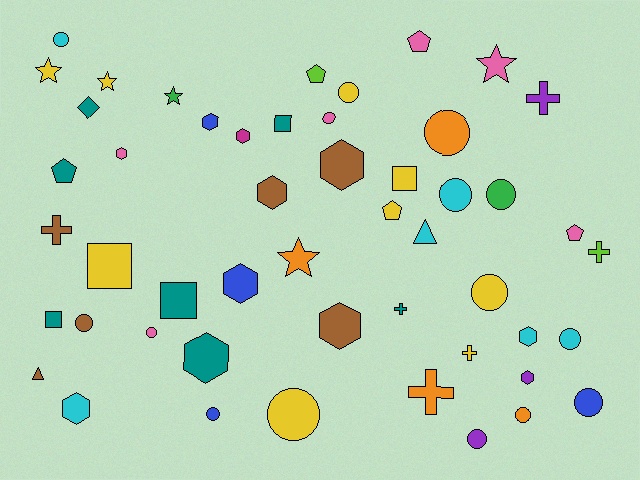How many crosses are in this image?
There are 6 crosses.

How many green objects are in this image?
There are 2 green objects.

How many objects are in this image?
There are 50 objects.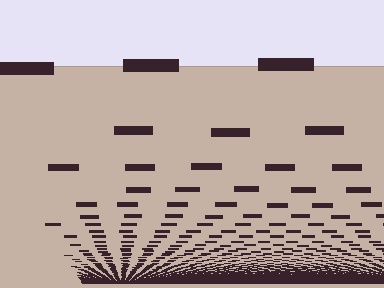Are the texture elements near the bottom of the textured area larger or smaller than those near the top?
Smaller. The gradient is inverted — elements near the bottom are smaller and denser.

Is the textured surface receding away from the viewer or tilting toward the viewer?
The surface appears to tilt toward the viewer. Texture elements get larger and sparser toward the top.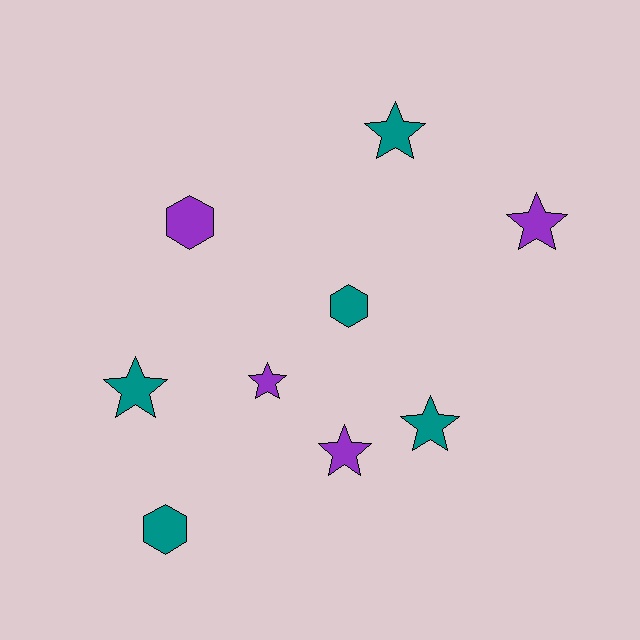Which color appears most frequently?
Teal, with 5 objects.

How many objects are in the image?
There are 9 objects.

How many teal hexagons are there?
There are 2 teal hexagons.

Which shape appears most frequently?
Star, with 6 objects.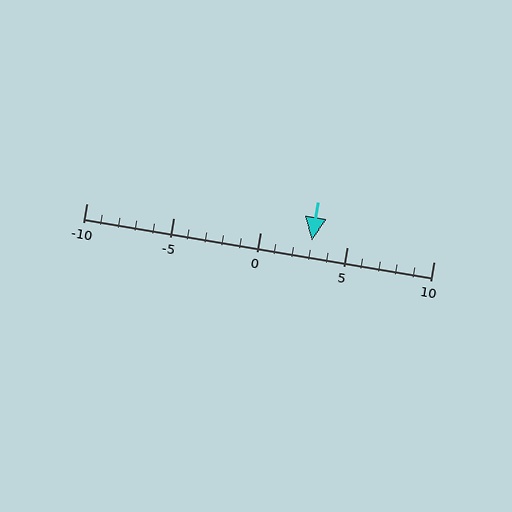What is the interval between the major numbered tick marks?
The major tick marks are spaced 5 units apart.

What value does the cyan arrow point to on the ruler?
The cyan arrow points to approximately 3.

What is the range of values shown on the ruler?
The ruler shows values from -10 to 10.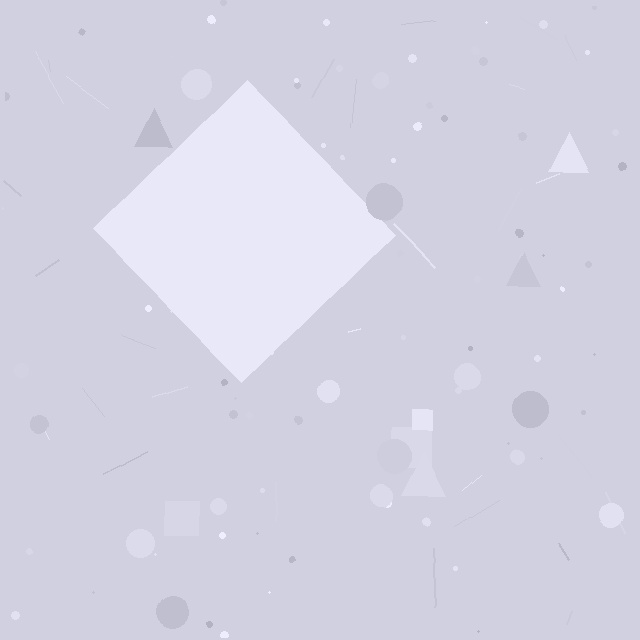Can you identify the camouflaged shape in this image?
The camouflaged shape is a diamond.